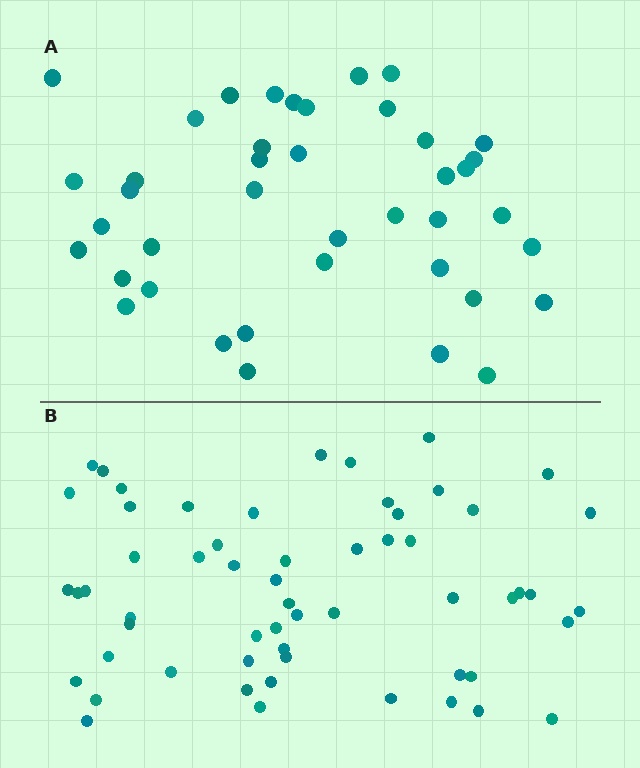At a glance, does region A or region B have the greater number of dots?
Region B (the bottom region) has more dots.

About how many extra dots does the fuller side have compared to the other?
Region B has approximately 15 more dots than region A.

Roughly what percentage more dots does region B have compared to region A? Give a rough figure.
About 40% more.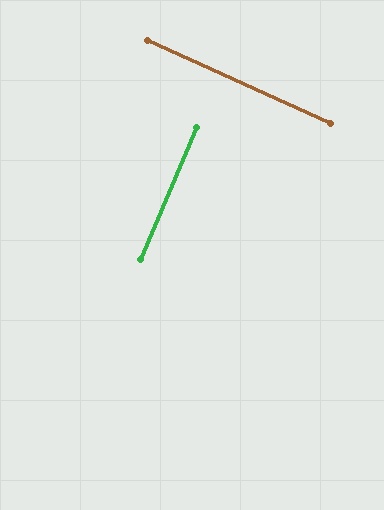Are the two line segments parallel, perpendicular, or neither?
Perpendicular — they meet at approximately 89°.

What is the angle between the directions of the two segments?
Approximately 89 degrees.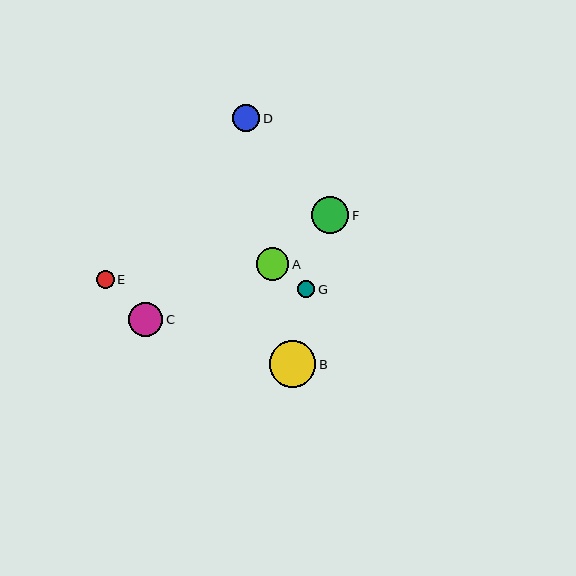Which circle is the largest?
Circle B is the largest with a size of approximately 46 pixels.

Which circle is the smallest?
Circle E is the smallest with a size of approximately 18 pixels.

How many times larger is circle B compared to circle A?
Circle B is approximately 1.4 times the size of circle A.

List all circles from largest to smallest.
From largest to smallest: B, F, C, A, D, G, E.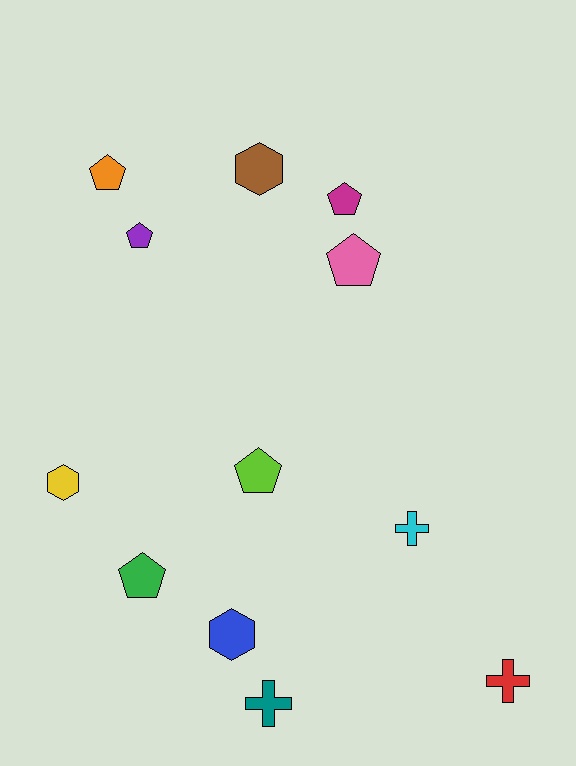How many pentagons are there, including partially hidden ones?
There are 6 pentagons.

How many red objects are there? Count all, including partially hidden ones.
There is 1 red object.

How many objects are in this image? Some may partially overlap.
There are 12 objects.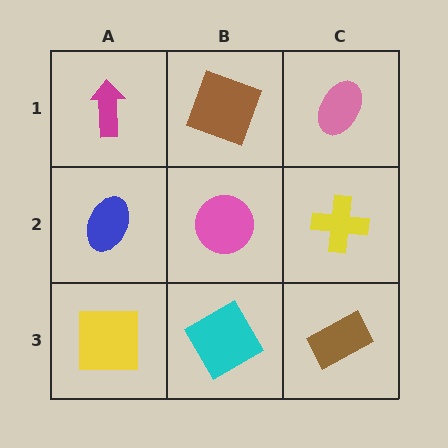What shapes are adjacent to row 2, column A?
A magenta arrow (row 1, column A), a yellow square (row 3, column A), a pink circle (row 2, column B).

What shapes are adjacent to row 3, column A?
A blue ellipse (row 2, column A), a cyan diamond (row 3, column B).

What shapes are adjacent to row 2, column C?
A pink ellipse (row 1, column C), a brown rectangle (row 3, column C), a pink circle (row 2, column B).